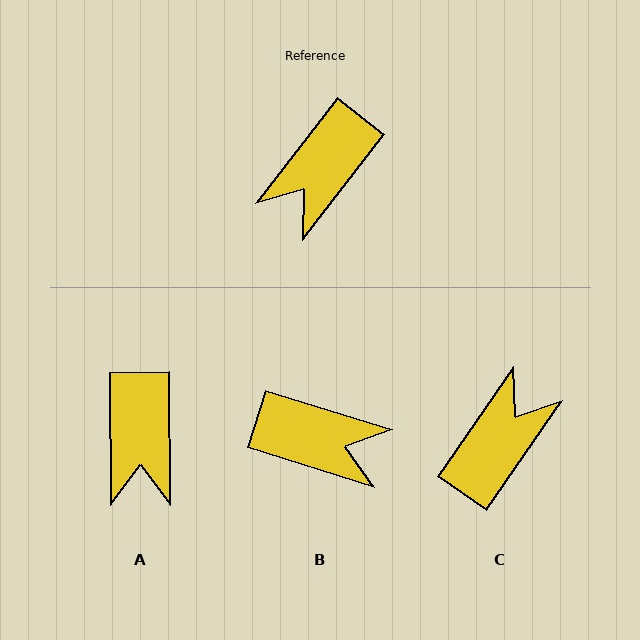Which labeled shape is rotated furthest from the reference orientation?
C, about 177 degrees away.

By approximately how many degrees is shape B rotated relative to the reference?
Approximately 111 degrees counter-clockwise.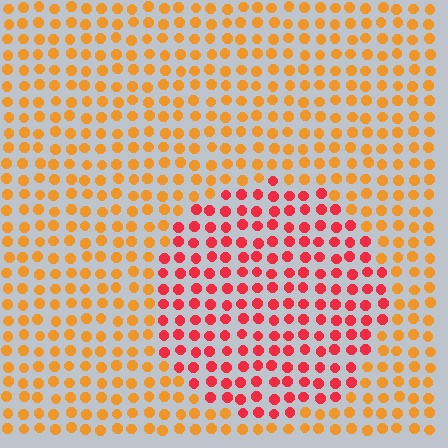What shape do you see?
I see a circle.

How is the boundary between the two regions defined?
The boundary is defined purely by a slight shift in hue (about 40 degrees). Spacing, size, and orientation are identical on both sides.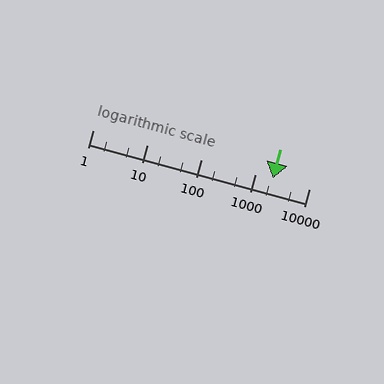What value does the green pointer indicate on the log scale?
The pointer indicates approximately 2100.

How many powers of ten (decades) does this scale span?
The scale spans 4 decades, from 1 to 10000.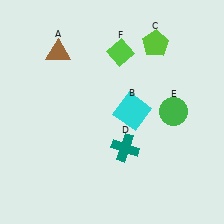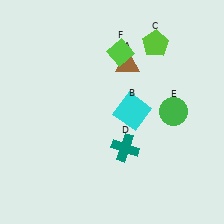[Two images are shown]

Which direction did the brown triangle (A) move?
The brown triangle (A) moved right.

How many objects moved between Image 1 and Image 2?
1 object moved between the two images.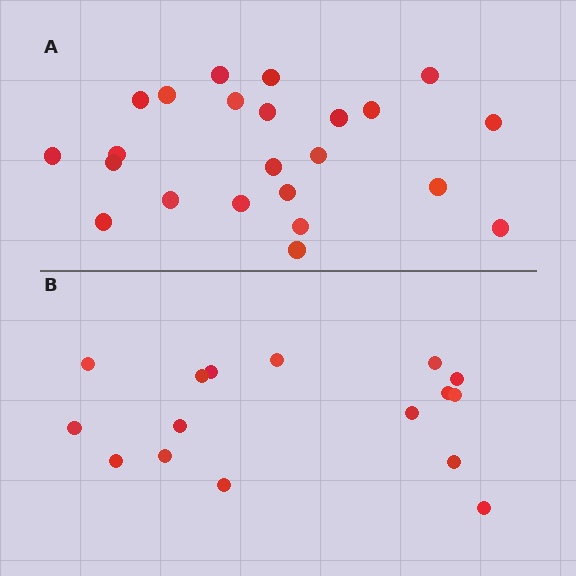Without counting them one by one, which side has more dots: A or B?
Region A (the top region) has more dots.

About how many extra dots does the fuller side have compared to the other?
Region A has roughly 8 or so more dots than region B.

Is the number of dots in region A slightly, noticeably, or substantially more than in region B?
Region A has noticeably more, but not dramatically so. The ratio is roughly 1.4 to 1.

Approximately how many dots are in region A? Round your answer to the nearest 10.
About 20 dots. (The exact count is 23, which rounds to 20.)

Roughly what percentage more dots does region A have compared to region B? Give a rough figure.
About 45% more.